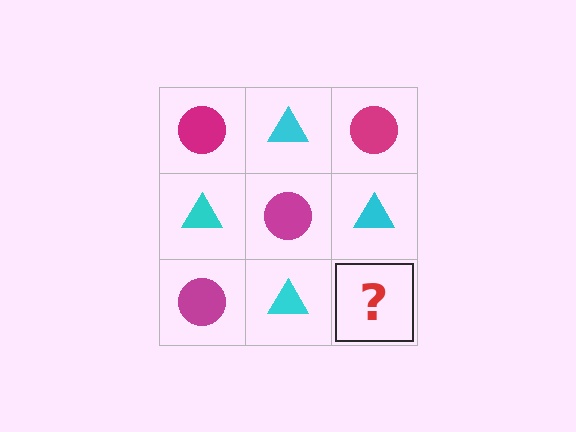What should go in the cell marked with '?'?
The missing cell should contain a magenta circle.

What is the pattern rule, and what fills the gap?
The rule is that it alternates magenta circle and cyan triangle in a checkerboard pattern. The gap should be filled with a magenta circle.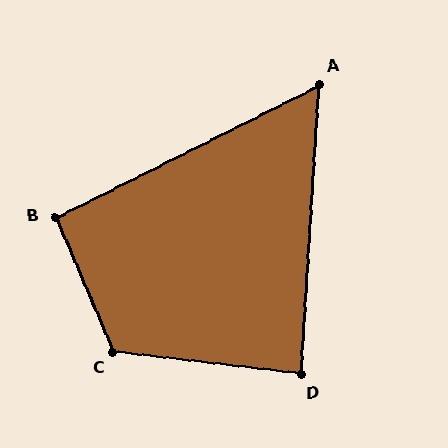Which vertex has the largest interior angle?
C, at approximately 120 degrees.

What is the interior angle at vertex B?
Approximately 93 degrees (approximately right).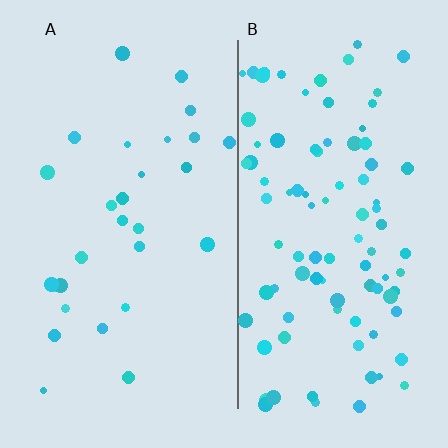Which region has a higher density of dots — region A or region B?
B (the right).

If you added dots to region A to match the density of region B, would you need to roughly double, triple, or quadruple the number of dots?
Approximately triple.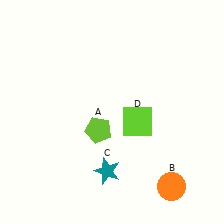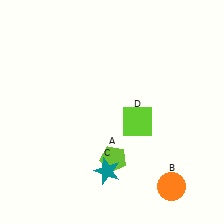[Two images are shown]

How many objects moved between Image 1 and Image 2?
1 object moved between the two images.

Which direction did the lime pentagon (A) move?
The lime pentagon (A) moved down.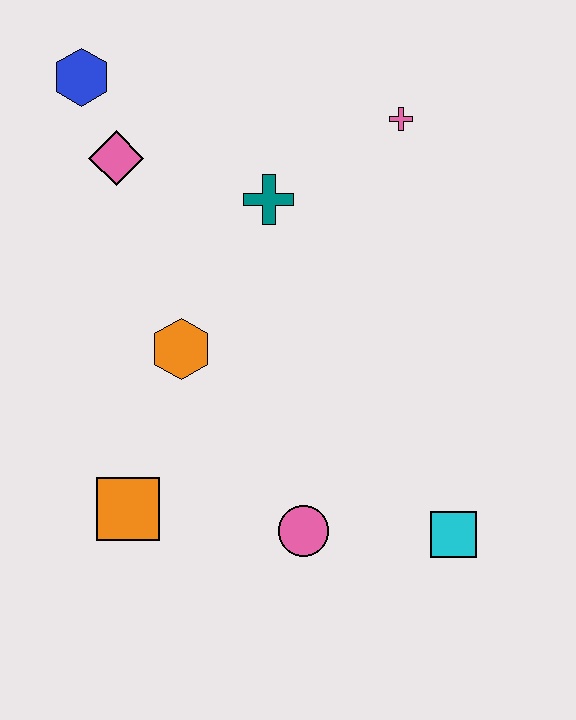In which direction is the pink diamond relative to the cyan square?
The pink diamond is above the cyan square.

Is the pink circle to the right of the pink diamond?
Yes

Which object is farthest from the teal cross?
The cyan square is farthest from the teal cross.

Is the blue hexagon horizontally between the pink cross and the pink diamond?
No